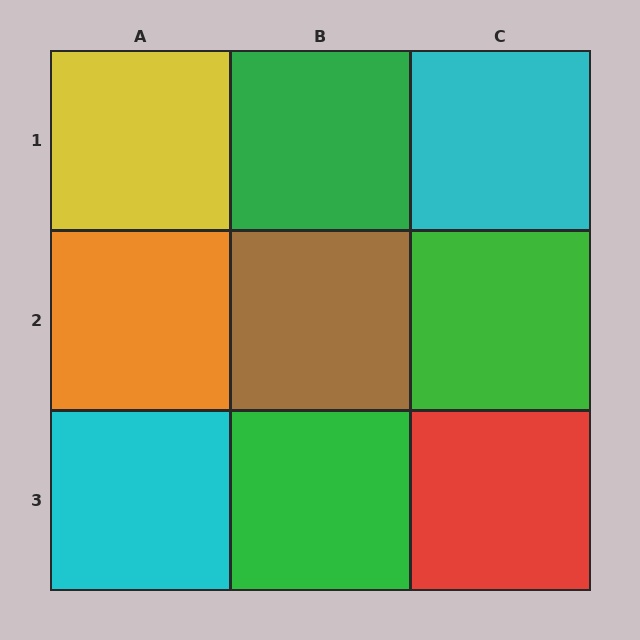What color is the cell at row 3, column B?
Green.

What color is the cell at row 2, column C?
Green.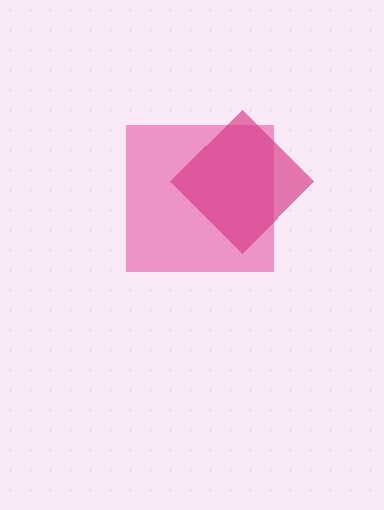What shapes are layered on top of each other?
The layered shapes are: a pink square, a magenta diamond.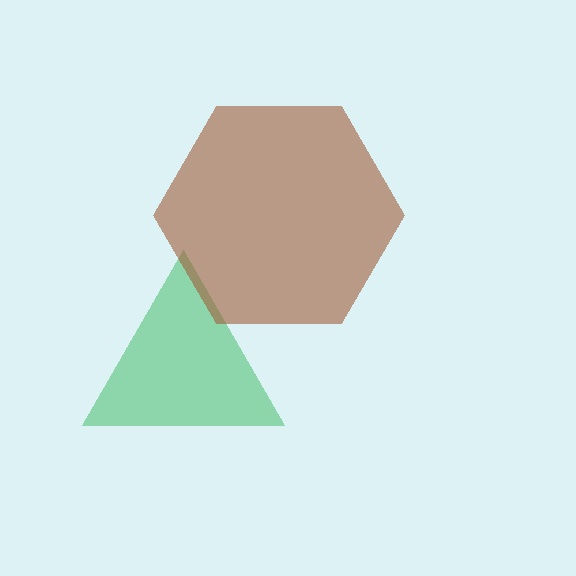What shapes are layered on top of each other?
The layered shapes are: a green triangle, a brown hexagon.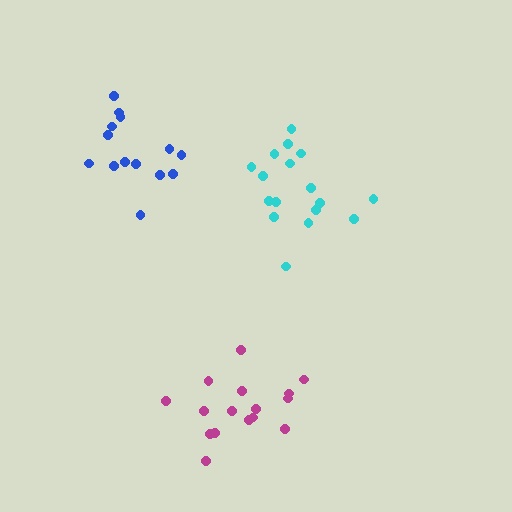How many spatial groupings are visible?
There are 3 spatial groupings.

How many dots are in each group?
Group 1: 16 dots, Group 2: 14 dots, Group 3: 17 dots (47 total).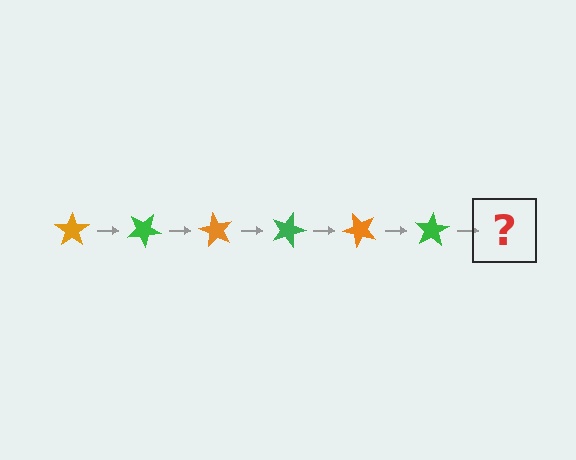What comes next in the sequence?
The next element should be an orange star, rotated 180 degrees from the start.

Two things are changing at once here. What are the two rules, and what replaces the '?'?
The two rules are that it rotates 30 degrees each step and the color cycles through orange and green. The '?' should be an orange star, rotated 180 degrees from the start.